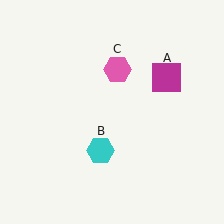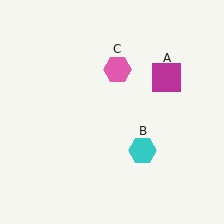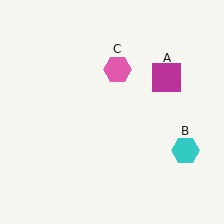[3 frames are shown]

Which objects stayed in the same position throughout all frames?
Magenta square (object A) and pink hexagon (object C) remained stationary.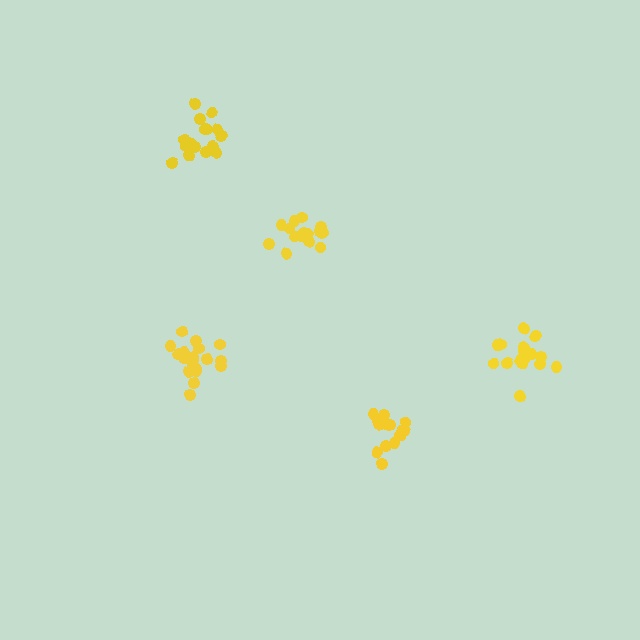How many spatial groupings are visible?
There are 5 spatial groupings.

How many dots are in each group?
Group 1: 15 dots, Group 2: 16 dots, Group 3: 17 dots, Group 4: 19 dots, Group 5: 14 dots (81 total).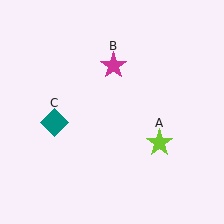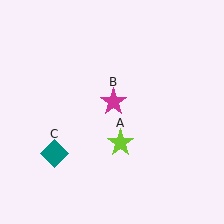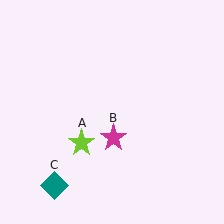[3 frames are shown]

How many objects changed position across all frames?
3 objects changed position: lime star (object A), magenta star (object B), teal diamond (object C).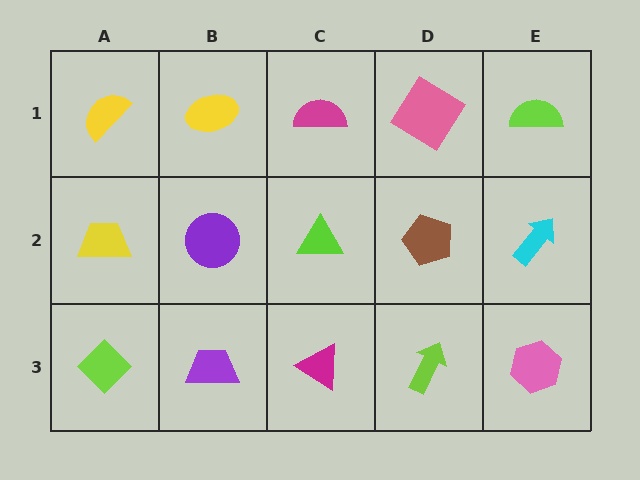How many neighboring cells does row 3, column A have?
2.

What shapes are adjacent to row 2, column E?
A lime semicircle (row 1, column E), a pink hexagon (row 3, column E), a brown pentagon (row 2, column D).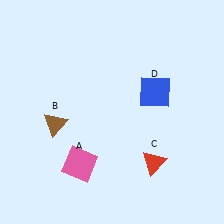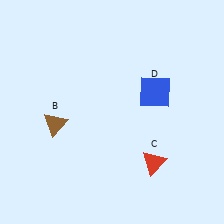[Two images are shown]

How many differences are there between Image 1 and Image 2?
There is 1 difference between the two images.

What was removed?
The pink square (A) was removed in Image 2.